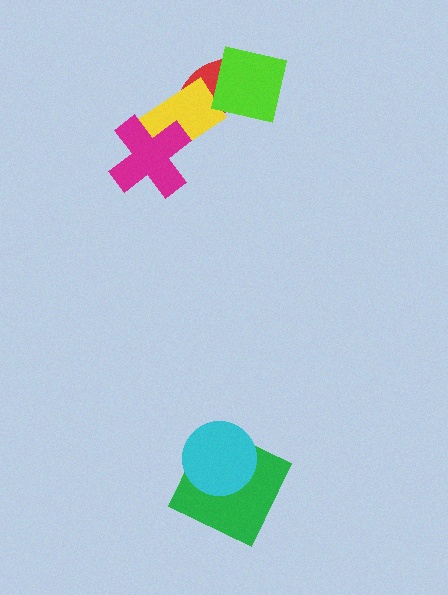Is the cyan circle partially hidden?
No, no other shape covers it.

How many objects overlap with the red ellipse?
2 objects overlap with the red ellipse.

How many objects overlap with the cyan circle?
1 object overlaps with the cyan circle.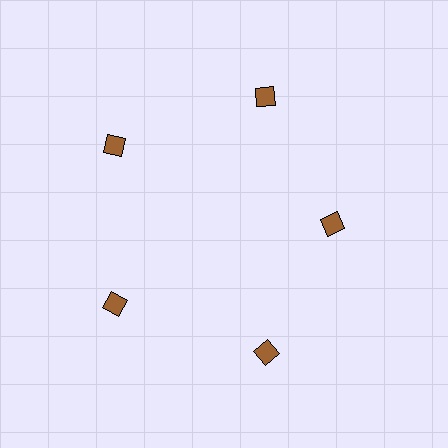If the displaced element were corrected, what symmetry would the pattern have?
It would have 5-fold rotational symmetry — the pattern would map onto itself every 72 degrees.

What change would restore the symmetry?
The symmetry would be restored by moving it outward, back onto the ring so that all 5 diamonds sit at equal angles and equal distance from the center.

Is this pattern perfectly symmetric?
No. The 5 brown diamonds are arranged in a ring, but one element near the 3 o'clock position is pulled inward toward the center, breaking the 5-fold rotational symmetry.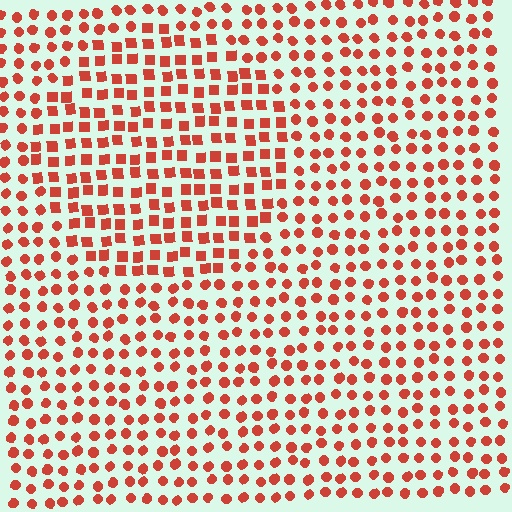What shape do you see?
I see a circle.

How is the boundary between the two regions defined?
The boundary is defined by a change in element shape: squares inside vs. circles outside. All elements share the same color and spacing.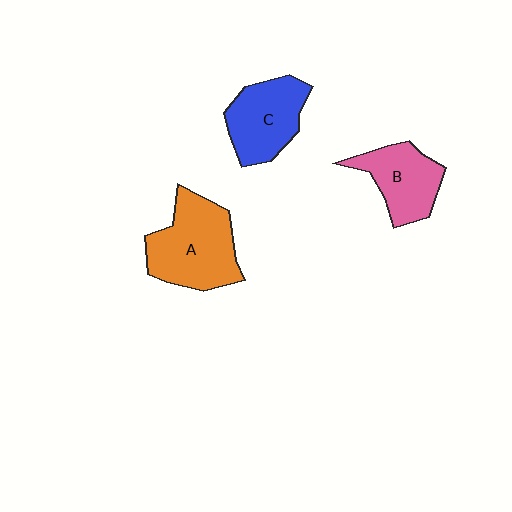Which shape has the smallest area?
Shape B (pink).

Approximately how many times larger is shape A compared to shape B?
Approximately 1.4 times.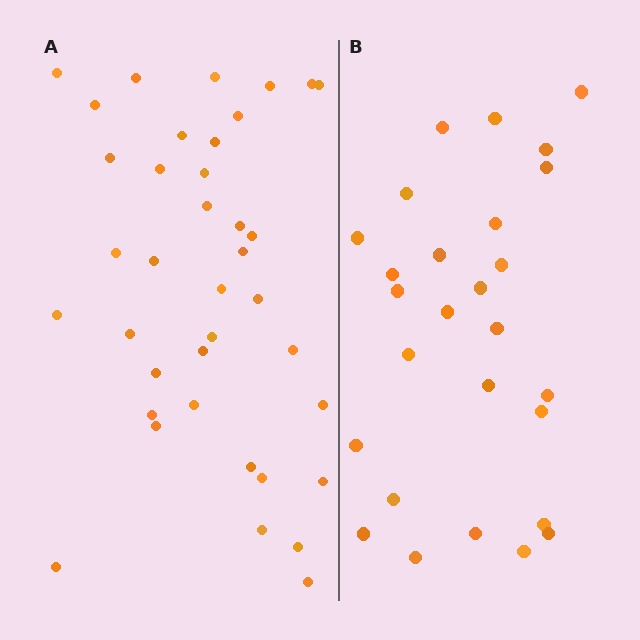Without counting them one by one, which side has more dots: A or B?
Region A (the left region) has more dots.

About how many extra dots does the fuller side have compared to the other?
Region A has roughly 12 or so more dots than region B.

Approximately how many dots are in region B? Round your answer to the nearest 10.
About 30 dots. (The exact count is 27, which rounds to 30.)